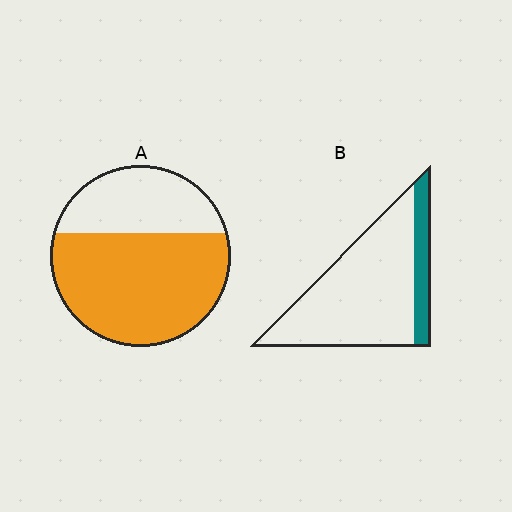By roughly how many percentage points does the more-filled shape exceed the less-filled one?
By roughly 50 percentage points (A over B).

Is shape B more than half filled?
No.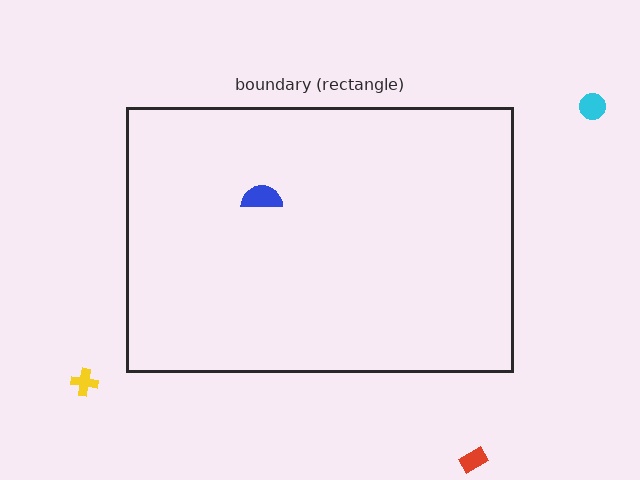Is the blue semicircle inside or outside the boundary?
Inside.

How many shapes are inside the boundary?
1 inside, 3 outside.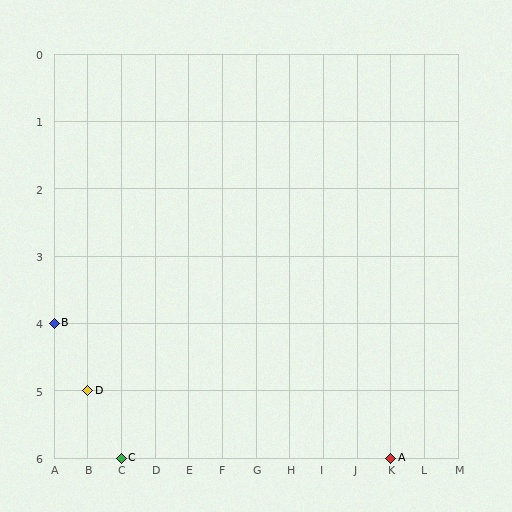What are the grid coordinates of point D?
Point D is at grid coordinates (B, 5).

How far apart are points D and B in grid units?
Points D and B are 1 column and 1 row apart (about 1.4 grid units diagonally).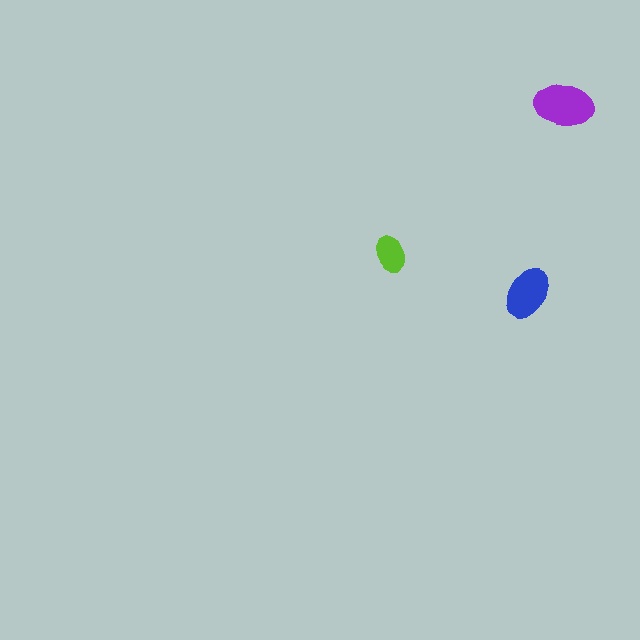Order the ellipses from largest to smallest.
the purple one, the blue one, the lime one.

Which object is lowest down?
The blue ellipse is bottommost.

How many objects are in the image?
There are 3 objects in the image.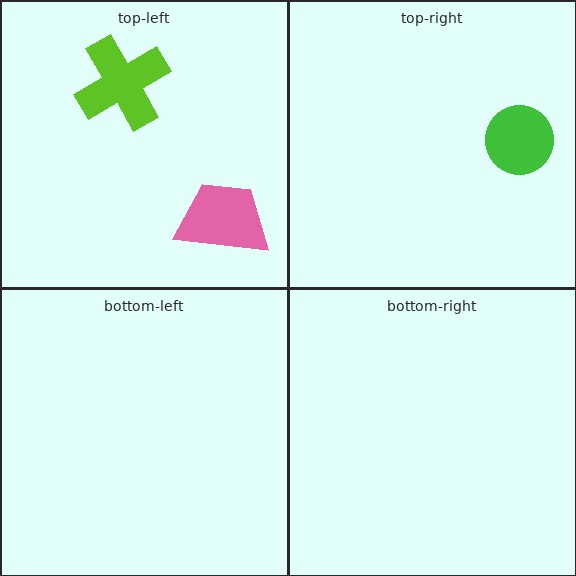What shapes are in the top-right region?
The green circle.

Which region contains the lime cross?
The top-left region.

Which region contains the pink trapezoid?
The top-left region.